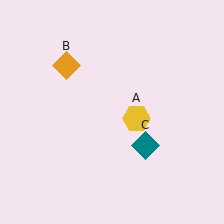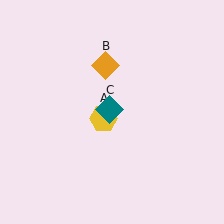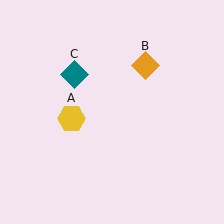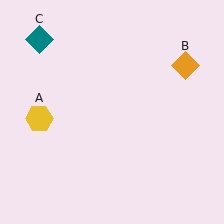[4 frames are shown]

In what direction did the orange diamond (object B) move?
The orange diamond (object B) moved right.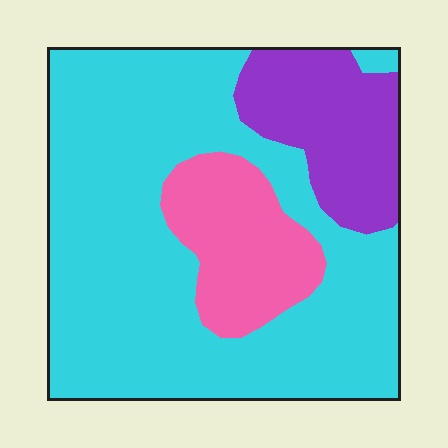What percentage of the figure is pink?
Pink takes up about one sixth (1/6) of the figure.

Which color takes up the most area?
Cyan, at roughly 65%.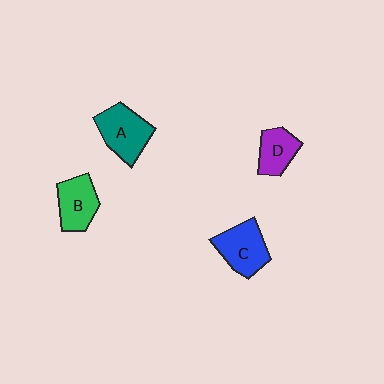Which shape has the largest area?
Shape A (teal).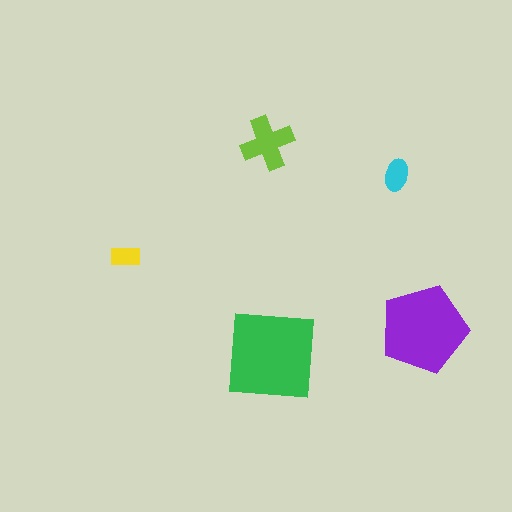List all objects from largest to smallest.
The green square, the purple pentagon, the lime cross, the cyan ellipse, the yellow rectangle.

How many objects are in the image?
There are 5 objects in the image.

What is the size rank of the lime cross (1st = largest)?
3rd.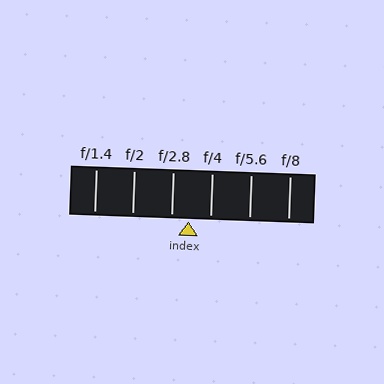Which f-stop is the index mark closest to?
The index mark is closest to f/2.8.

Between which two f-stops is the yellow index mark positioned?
The index mark is between f/2.8 and f/4.